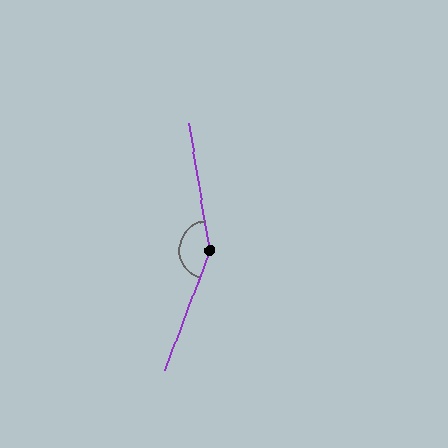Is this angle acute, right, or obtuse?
It is obtuse.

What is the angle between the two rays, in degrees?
Approximately 151 degrees.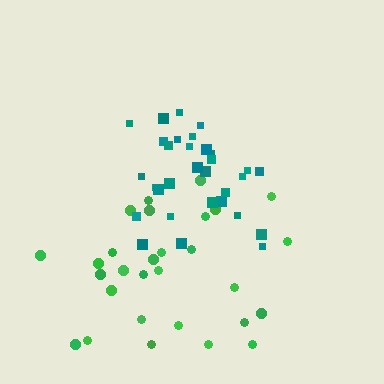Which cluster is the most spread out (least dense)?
Green.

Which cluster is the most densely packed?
Teal.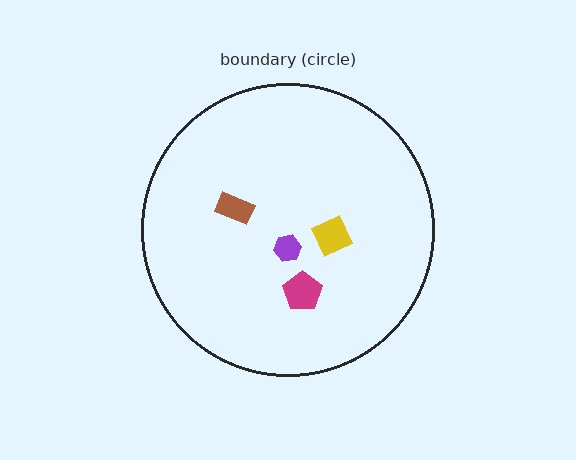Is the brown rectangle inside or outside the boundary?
Inside.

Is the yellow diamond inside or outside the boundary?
Inside.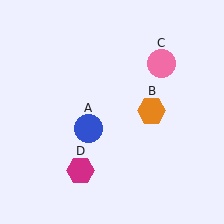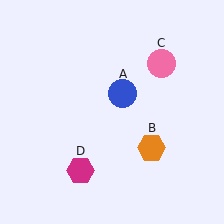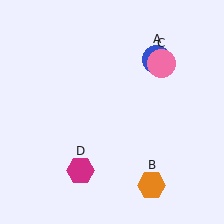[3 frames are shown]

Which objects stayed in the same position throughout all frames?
Pink circle (object C) and magenta hexagon (object D) remained stationary.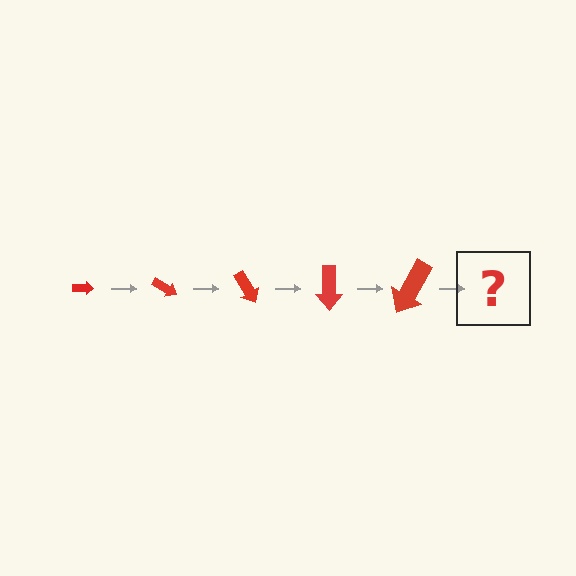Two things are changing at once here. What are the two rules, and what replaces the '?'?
The two rules are that the arrow grows larger each step and it rotates 30 degrees each step. The '?' should be an arrow, larger than the previous one and rotated 150 degrees from the start.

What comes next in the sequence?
The next element should be an arrow, larger than the previous one and rotated 150 degrees from the start.